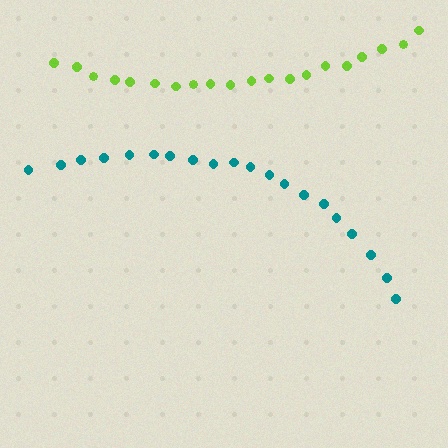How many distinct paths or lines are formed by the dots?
There are 2 distinct paths.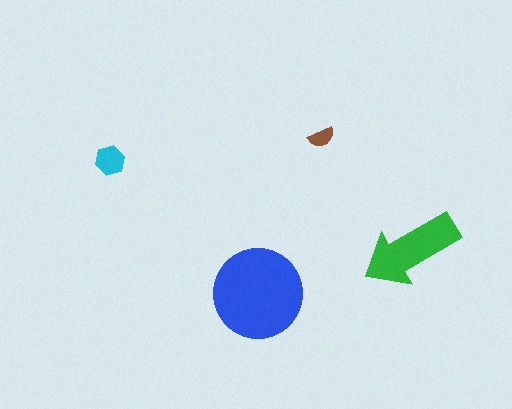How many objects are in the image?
There are 4 objects in the image.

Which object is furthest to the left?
The cyan hexagon is leftmost.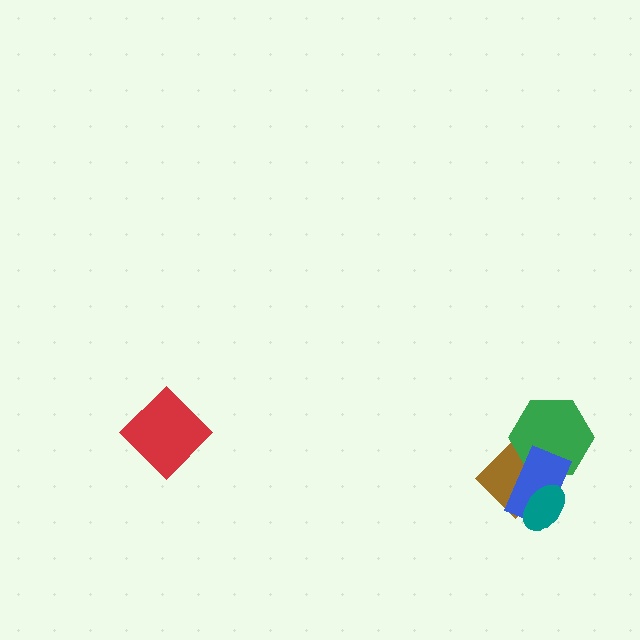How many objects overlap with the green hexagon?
2 objects overlap with the green hexagon.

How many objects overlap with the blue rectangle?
3 objects overlap with the blue rectangle.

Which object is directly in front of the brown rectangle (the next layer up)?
The green hexagon is directly in front of the brown rectangle.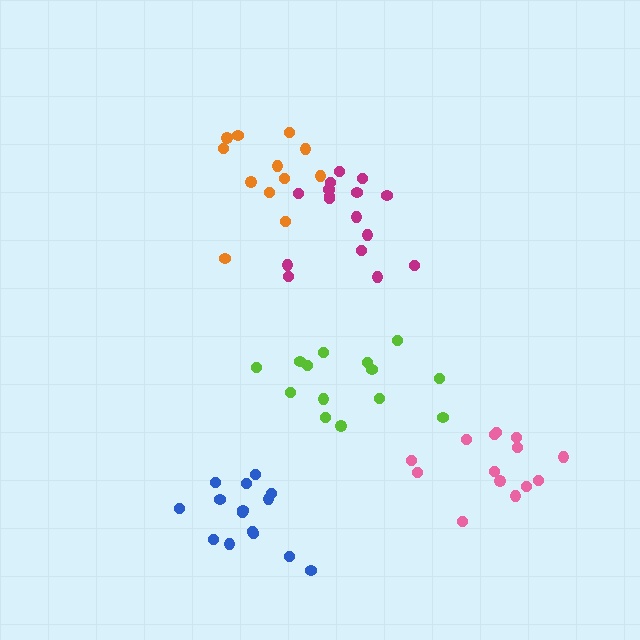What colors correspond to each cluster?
The clusters are colored: blue, orange, magenta, lime, pink.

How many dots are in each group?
Group 1: 15 dots, Group 2: 12 dots, Group 3: 16 dots, Group 4: 14 dots, Group 5: 14 dots (71 total).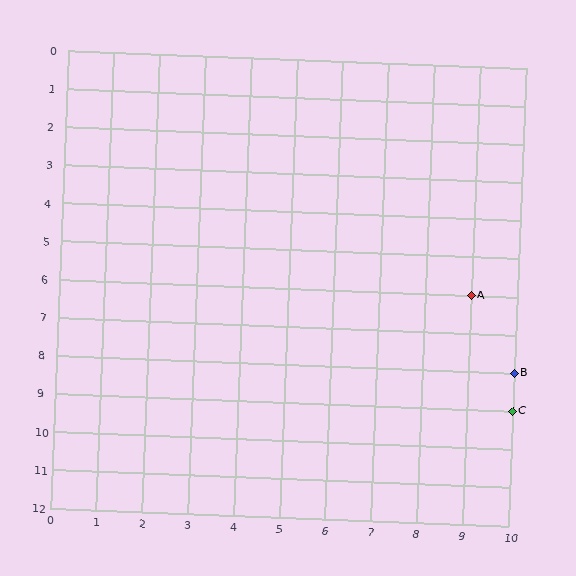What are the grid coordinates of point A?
Point A is at grid coordinates (9, 6).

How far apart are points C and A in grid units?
Points C and A are 1 column and 3 rows apart (about 3.2 grid units diagonally).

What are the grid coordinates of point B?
Point B is at grid coordinates (10, 8).